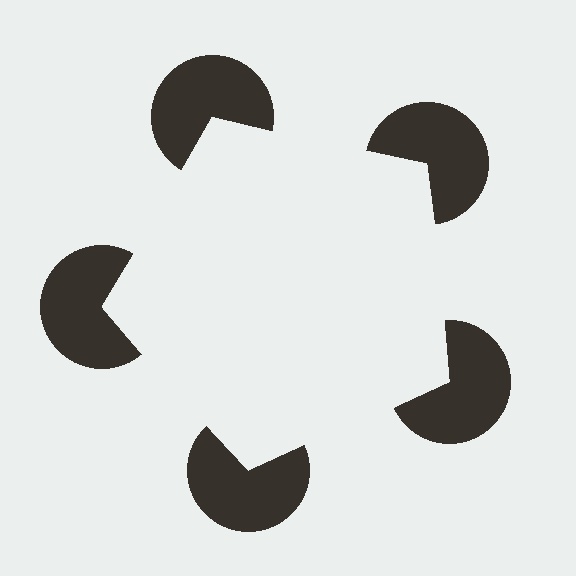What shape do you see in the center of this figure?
An illusory pentagon — its edges are inferred from the aligned wedge cuts in the pac-man discs, not physically drawn.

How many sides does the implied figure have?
5 sides.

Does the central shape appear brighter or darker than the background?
It typically appears slightly brighter than the background, even though no actual brightness change is drawn.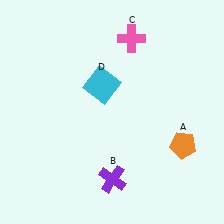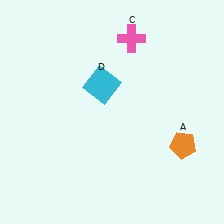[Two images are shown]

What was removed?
The purple cross (B) was removed in Image 2.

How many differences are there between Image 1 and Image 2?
There is 1 difference between the two images.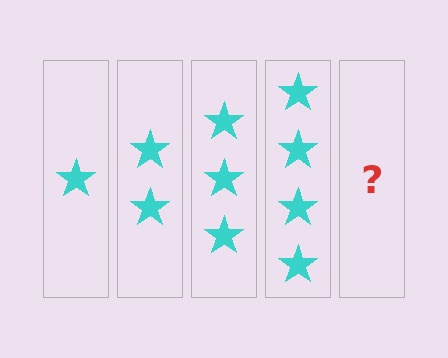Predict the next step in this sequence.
The next step is 5 stars.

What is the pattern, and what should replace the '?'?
The pattern is that each step adds one more star. The '?' should be 5 stars.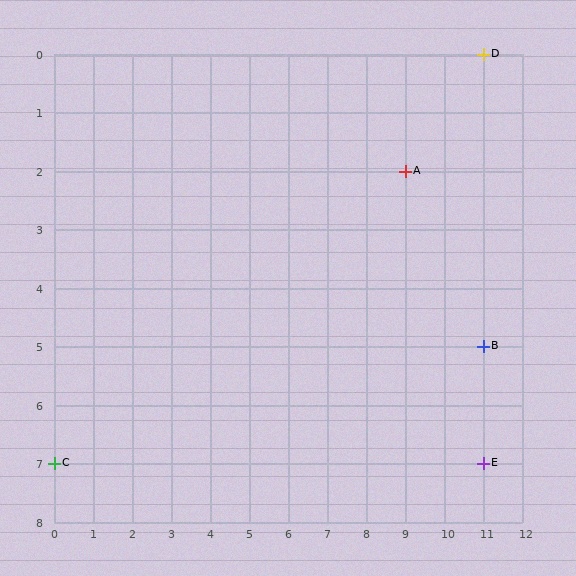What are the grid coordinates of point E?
Point E is at grid coordinates (11, 7).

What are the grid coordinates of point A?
Point A is at grid coordinates (9, 2).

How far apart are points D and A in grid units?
Points D and A are 2 columns and 2 rows apart (about 2.8 grid units diagonally).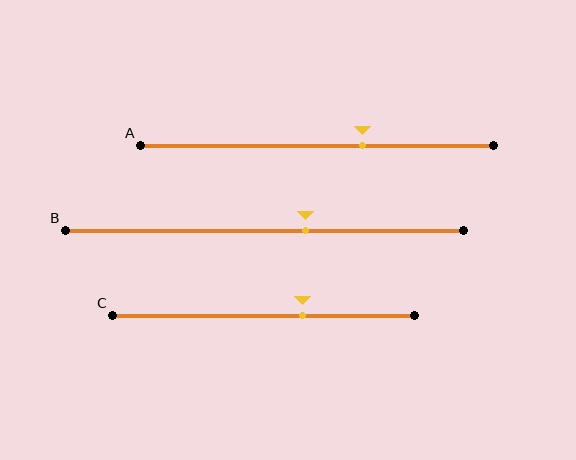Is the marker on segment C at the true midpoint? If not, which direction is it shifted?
No, the marker on segment C is shifted to the right by about 13% of the segment length.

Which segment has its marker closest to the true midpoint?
Segment B has its marker closest to the true midpoint.